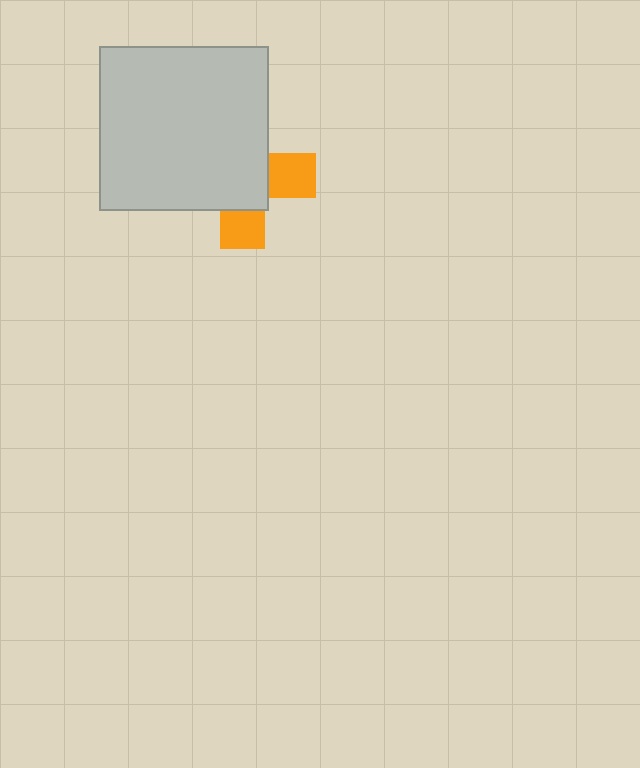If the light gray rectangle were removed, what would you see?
You would see the complete orange cross.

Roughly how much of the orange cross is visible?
A small part of it is visible (roughly 34%).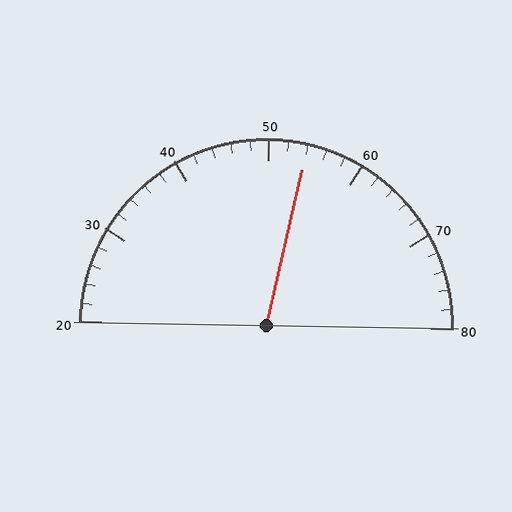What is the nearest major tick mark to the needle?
The nearest major tick mark is 50.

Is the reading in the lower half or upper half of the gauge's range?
The reading is in the upper half of the range (20 to 80).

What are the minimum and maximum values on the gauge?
The gauge ranges from 20 to 80.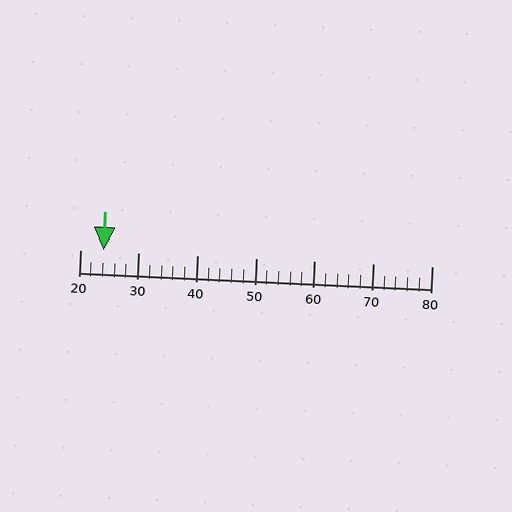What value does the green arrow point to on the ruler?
The green arrow points to approximately 24.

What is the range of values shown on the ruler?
The ruler shows values from 20 to 80.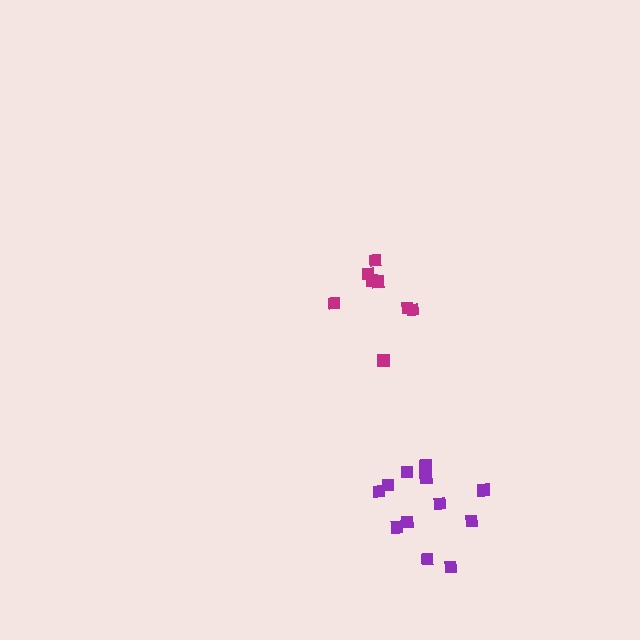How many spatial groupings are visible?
There are 2 spatial groupings.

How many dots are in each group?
Group 1: 12 dots, Group 2: 8 dots (20 total).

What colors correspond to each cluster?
The clusters are colored: purple, magenta.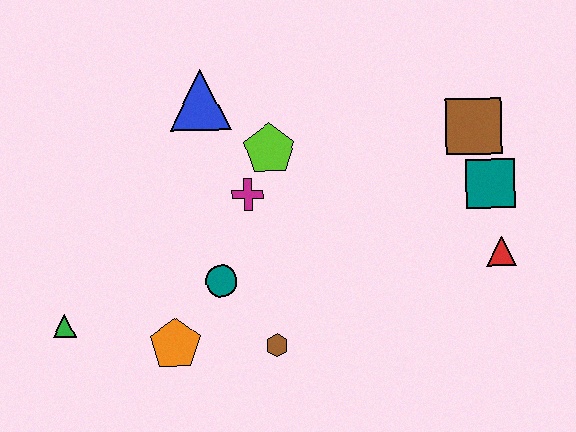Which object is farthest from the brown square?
The green triangle is farthest from the brown square.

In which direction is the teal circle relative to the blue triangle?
The teal circle is below the blue triangle.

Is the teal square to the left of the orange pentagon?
No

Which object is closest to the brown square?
The teal square is closest to the brown square.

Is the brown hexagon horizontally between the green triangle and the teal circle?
No